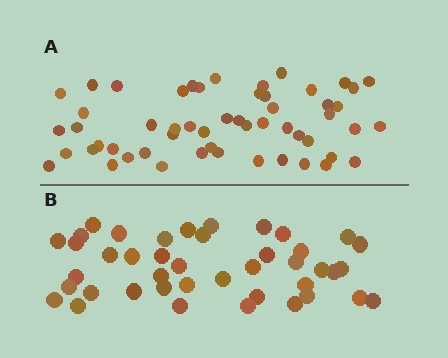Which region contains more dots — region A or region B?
Region A (the top region) has more dots.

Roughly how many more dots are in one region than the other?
Region A has roughly 12 or so more dots than region B.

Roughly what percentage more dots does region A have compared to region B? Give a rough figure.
About 30% more.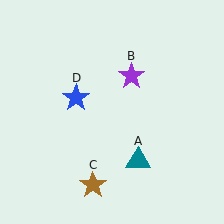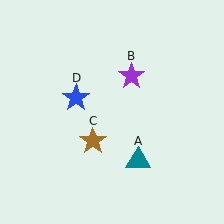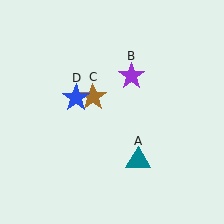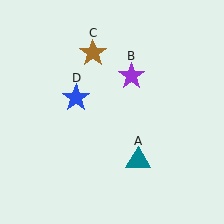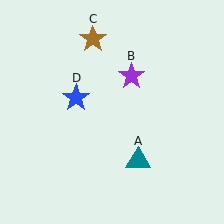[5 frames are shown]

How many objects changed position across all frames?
1 object changed position: brown star (object C).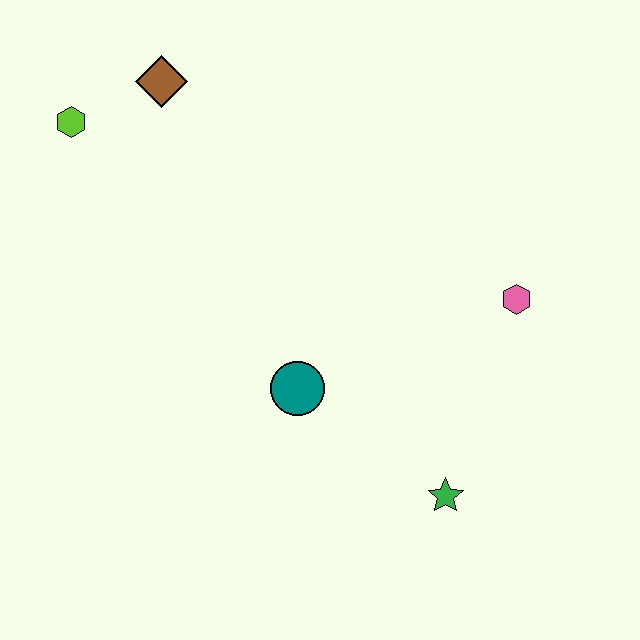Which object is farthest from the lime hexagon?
The green star is farthest from the lime hexagon.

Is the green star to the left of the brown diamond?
No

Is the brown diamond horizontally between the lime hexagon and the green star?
Yes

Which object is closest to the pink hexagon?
The green star is closest to the pink hexagon.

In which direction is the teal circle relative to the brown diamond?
The teal circle is below the brown diamond.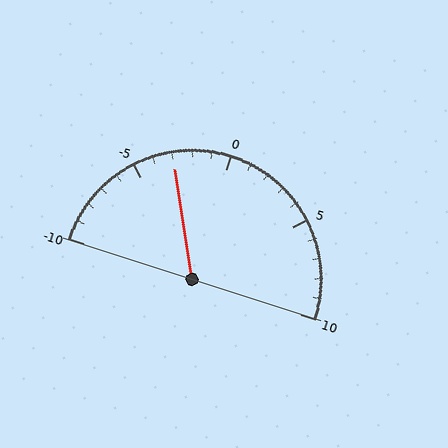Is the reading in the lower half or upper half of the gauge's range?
The reading is in the lower half of the range (-10 to 10).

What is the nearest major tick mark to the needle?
The nearest major tick mark is -5.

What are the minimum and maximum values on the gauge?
The gauge ranges from -10 to 10.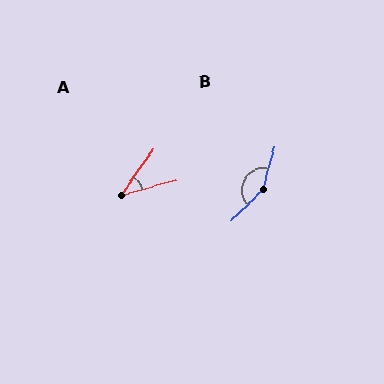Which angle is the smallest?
A, at approximately 40 degrees.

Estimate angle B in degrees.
Approximately 149 degrees.